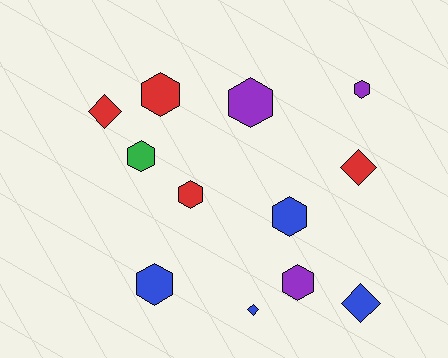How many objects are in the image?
There are 12 objects.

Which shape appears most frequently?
Hexagon, with 8 objects.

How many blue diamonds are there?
There are 2 blue diamonds.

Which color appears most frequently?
Red, with 4 objects.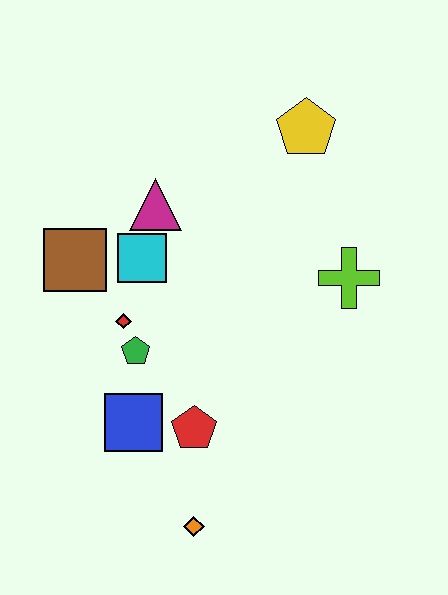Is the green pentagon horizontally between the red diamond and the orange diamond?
Yes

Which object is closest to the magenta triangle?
The cyan square is closest to the magenta triangle.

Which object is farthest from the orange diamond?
The yellow pentagon is farthest from the orange diamond.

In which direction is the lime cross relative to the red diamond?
The lime cross is to the right of the red diamond.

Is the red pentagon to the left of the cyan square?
No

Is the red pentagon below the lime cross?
Yes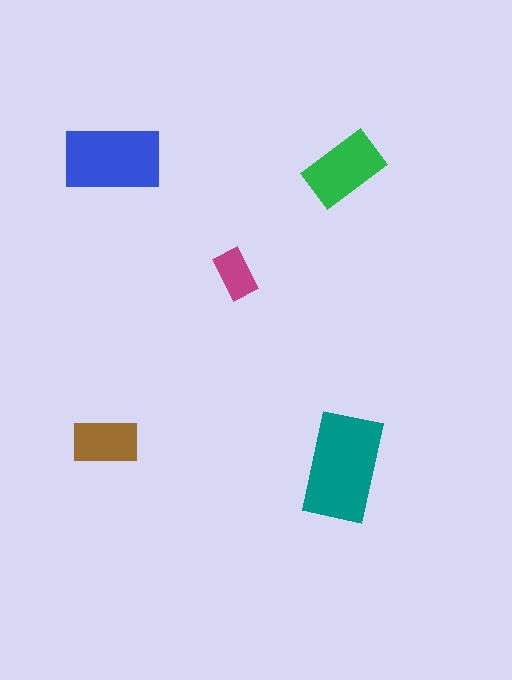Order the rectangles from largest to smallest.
the teal one, the blue one, the green one, the brown one, the magenta one.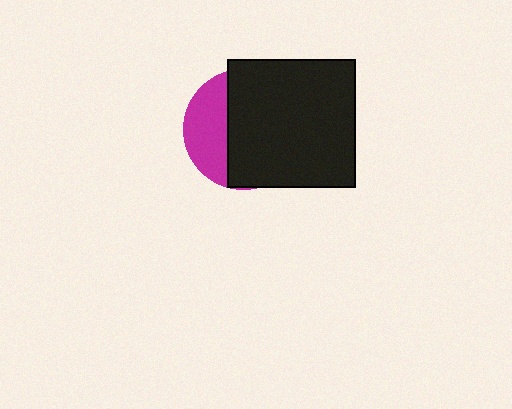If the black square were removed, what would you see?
You would see the complete magenta circle.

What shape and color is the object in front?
The object in front is a black square.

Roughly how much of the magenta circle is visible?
A small part of it is visible (roughly 34%).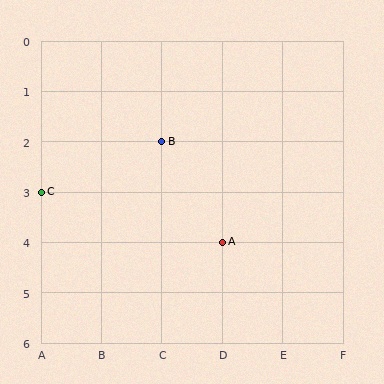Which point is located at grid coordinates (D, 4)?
Point A is at (D, 4).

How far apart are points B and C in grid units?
Points B and C are 2 columns and 1 row apart (about 2.2 grid units diagonally).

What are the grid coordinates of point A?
Point A is at grid coordinates (D, 4).